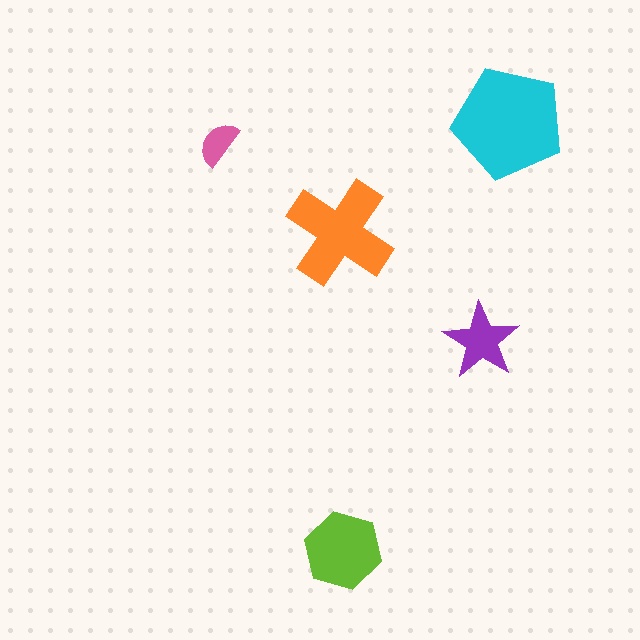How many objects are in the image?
There are 5 objects in the image.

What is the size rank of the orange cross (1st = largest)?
2nd.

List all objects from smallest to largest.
The pink semicircle, the purple star, the lime hexagon, the orange cross, the cyan pentagon.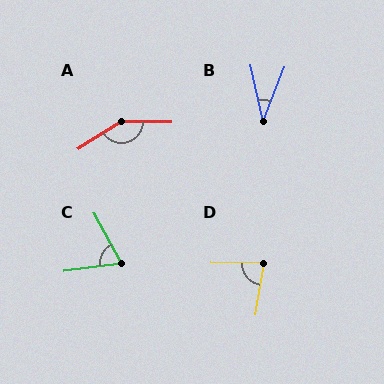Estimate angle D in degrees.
Approximately 82 degrees.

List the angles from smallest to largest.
B (34°), C (69°), D (82°), A (147°).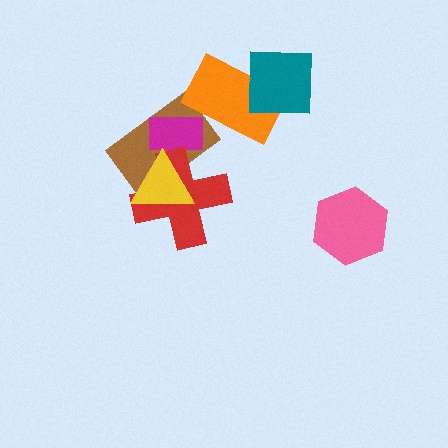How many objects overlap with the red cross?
3 objects overlap with the red cross.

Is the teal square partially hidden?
No, no other shape covers it.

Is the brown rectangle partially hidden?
Yes, it is partially covered by another shape.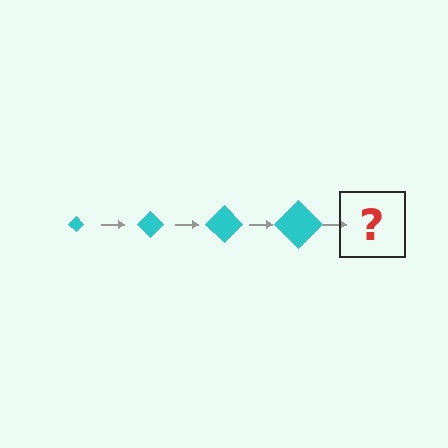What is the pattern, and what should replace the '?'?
The pattern is that the diamond gets progressively larger each step. The '?' should be a cyan diamond, larger than the previous one.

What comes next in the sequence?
The next element should be a cyan diamond, larger than the previous one.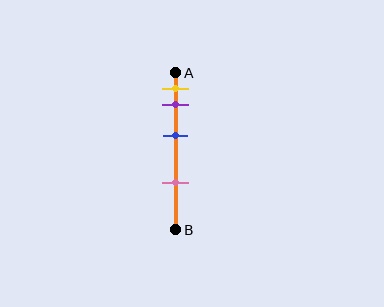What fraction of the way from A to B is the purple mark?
The purple mark is approximately 20% (0.2) of the way from A to B.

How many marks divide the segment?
There are 4 marks dividing the segment.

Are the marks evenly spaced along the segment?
No, the marks are not evenly spaced.